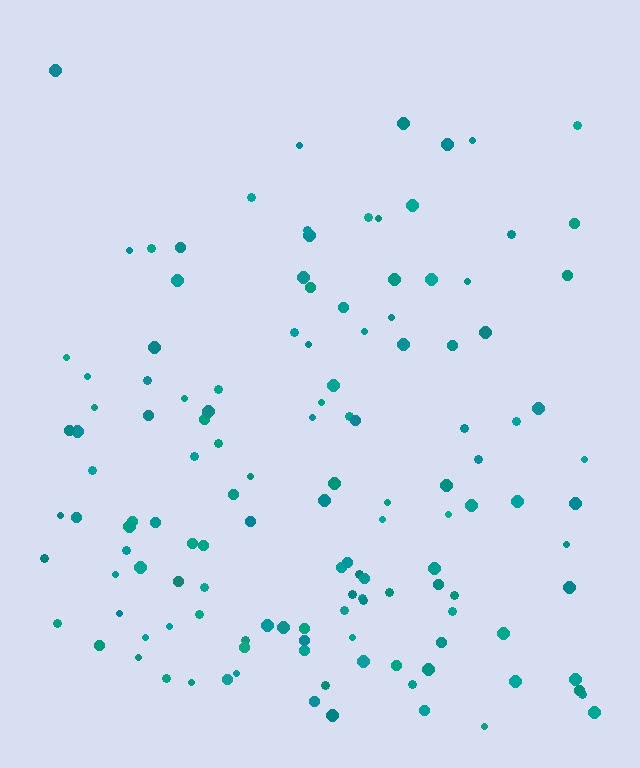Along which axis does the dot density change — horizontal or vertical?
Vertical.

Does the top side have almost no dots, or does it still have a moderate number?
Still a moderate number, just noticeably fewer than the bottom.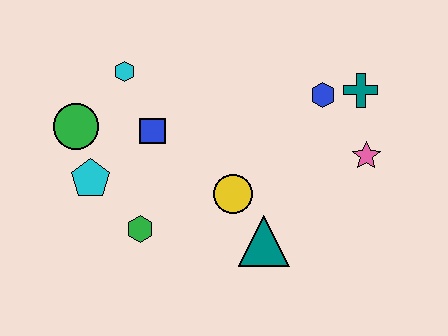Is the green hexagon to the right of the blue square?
No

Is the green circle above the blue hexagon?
No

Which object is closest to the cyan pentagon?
The green circle is closest to the cyan pentagon.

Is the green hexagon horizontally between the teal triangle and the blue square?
No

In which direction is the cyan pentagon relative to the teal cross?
The cyan pentagon is to the left of the teal cross.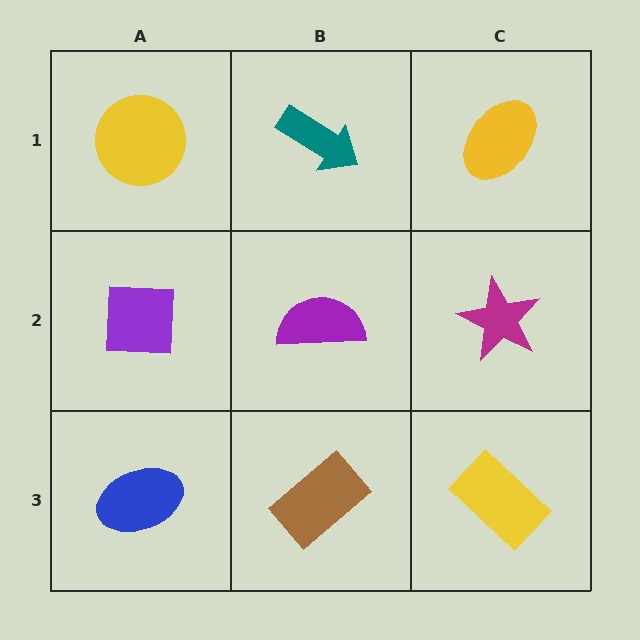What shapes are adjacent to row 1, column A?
A purple square (row 2, column A), a teal arrow (row 1, column B).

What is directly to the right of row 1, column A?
A teal arrow.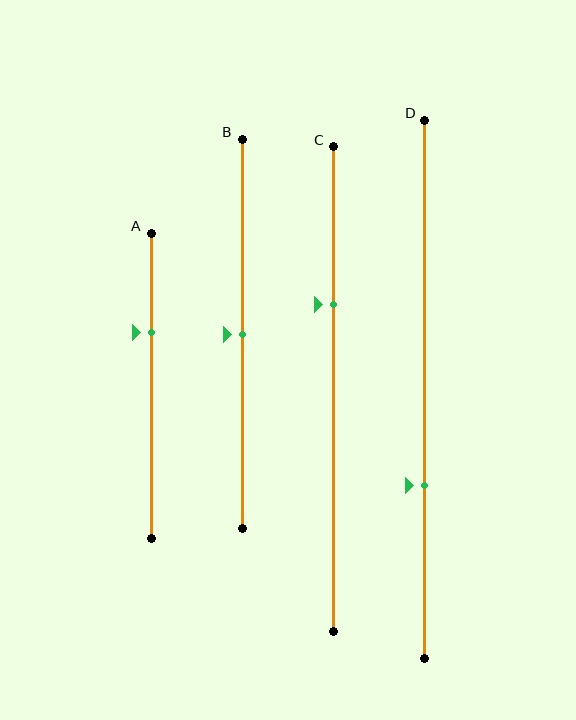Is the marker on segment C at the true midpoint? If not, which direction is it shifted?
No, the marker on segment C is shifted upward by about 17% of the segment length.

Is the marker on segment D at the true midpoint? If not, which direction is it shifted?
No, the marker on segment D is shifted downward by about 18% of the segment length.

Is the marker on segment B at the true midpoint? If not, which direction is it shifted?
Yes, the marker on segment B is at the true midpoint.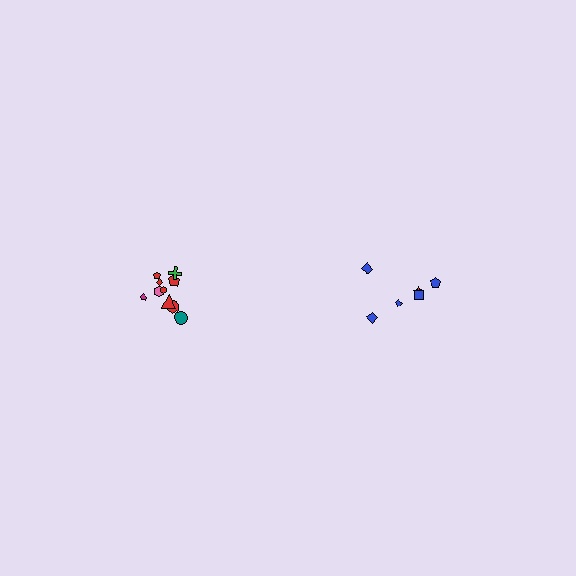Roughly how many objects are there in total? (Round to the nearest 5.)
Roughly 15 objects in total.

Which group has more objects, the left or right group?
The left group.